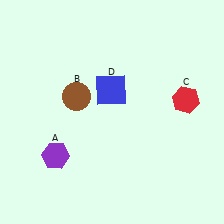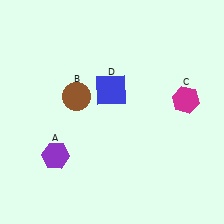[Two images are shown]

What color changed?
The hexagon (C) changed from red in Image 1 to magenta in Image 2.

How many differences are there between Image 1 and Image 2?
There is 1 difference between the two images.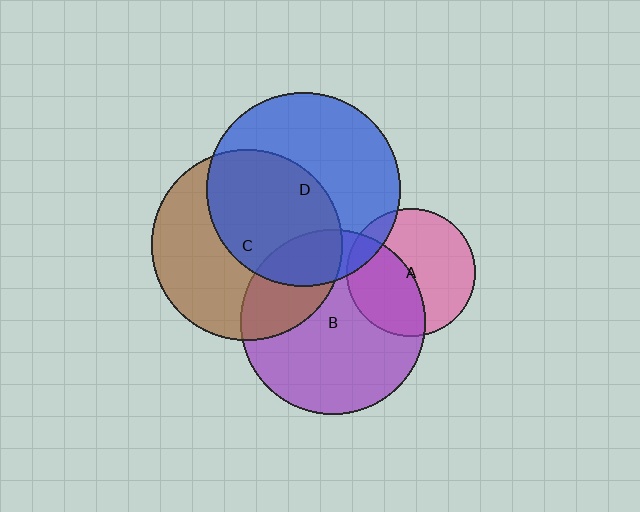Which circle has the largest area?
Circle D (blue).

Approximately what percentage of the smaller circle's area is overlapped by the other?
Approximately 10%.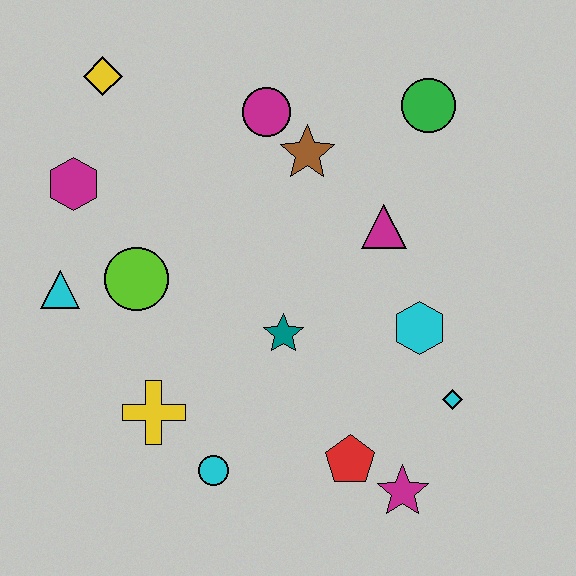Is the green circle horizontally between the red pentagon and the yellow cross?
No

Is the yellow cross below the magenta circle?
Yes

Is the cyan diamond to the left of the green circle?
No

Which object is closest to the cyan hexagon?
The cyan diamond is closest to the cyan hexagon.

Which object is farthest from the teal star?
The yellow diamond is farthest from the teal star.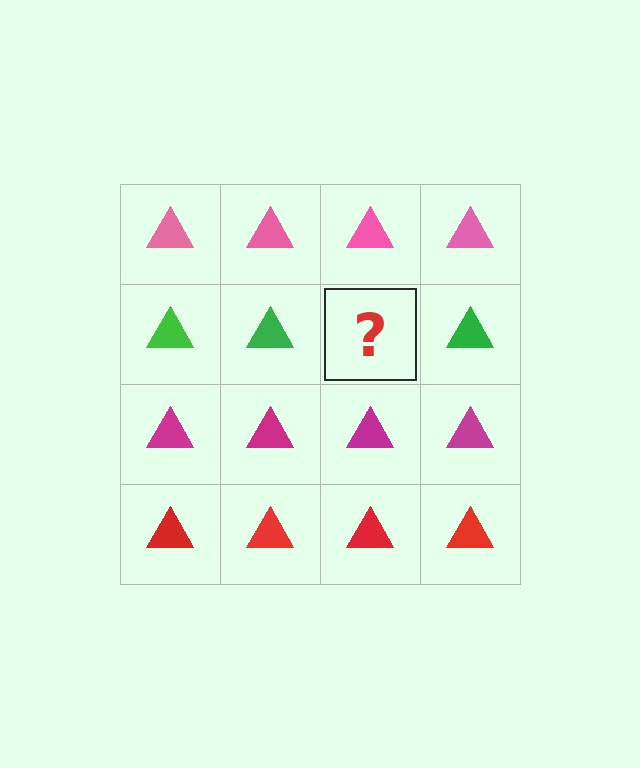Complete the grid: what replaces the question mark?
The question mark should be replaced with a green triangle.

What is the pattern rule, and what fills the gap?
The rule is that each row has a consistent color. The gap should be filled with a green triangle.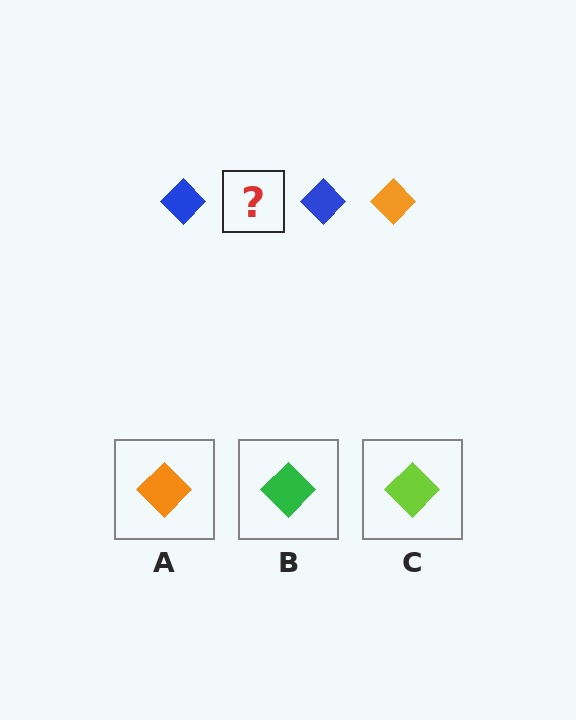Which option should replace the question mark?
Option A.